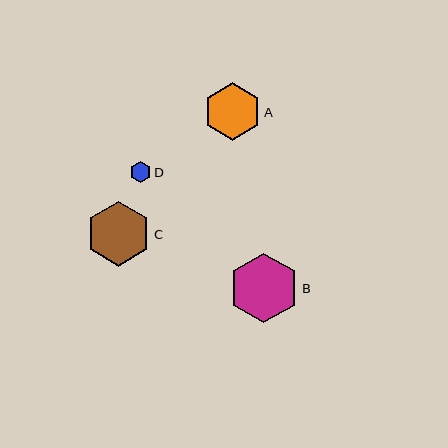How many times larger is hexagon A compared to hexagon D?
Hexagon A is approximately 2.8 times the size of hexagon D.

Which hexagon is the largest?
Hexagon B is the largest with a size of approximately 70 pixels.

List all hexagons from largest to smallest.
From largest to smallest: B, C, A, D.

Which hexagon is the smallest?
Hexagon D is the smallest with a size of approximately 21 pixels.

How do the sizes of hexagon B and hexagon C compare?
Hexagon B and hexagon C are approximately the same size.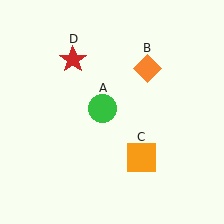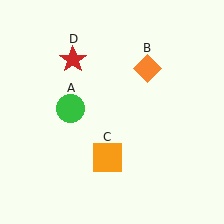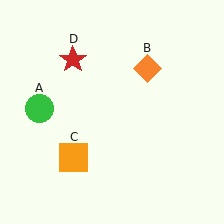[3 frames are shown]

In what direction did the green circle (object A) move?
The green circle (object A) moved left.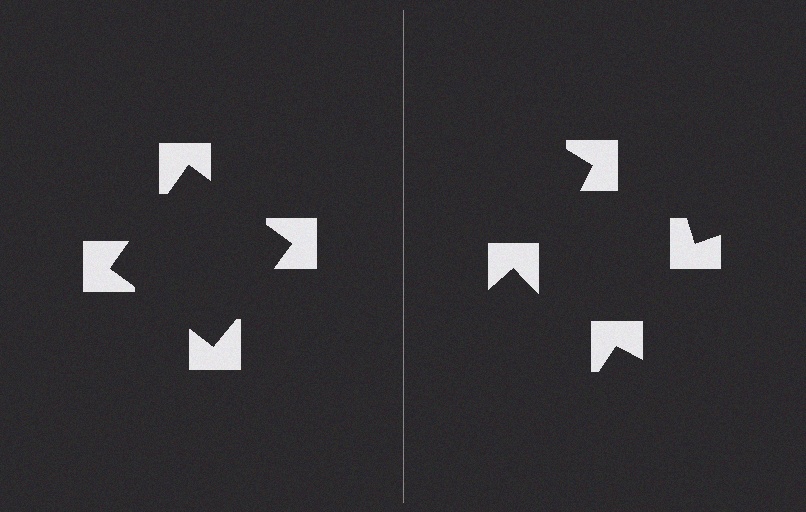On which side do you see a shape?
An illusory square appears on the left side. On the right side the wedge cuts are rotated, so no coherent shape forms.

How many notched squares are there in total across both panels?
8 — 4 on each side.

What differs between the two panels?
The notched squares are positioned identically on both sides; only the wedge orientations differ. On the left they align to a square; on the right they are misaligned.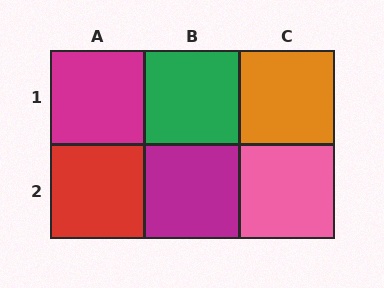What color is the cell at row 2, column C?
Pink.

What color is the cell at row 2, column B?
Magenta.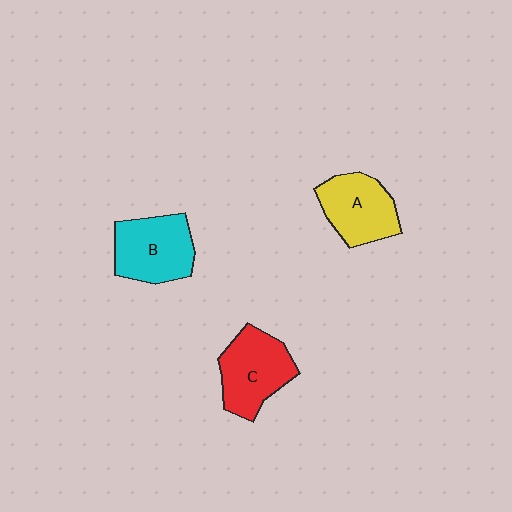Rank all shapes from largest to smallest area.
From largest to smallest: C (red), B (cyan), A (yellow).